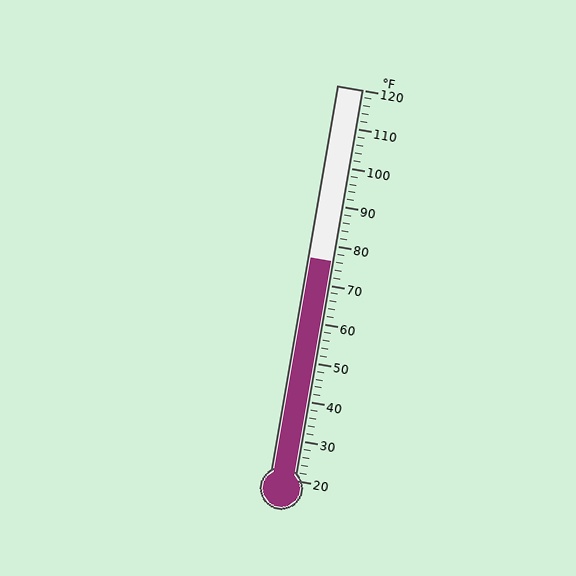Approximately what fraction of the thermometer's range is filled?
The thermometer is filled to approximately 55% of its range.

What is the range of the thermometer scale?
The thermometer scale ranges from 20°F to 120°F.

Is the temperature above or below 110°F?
The temperature is below 110°F.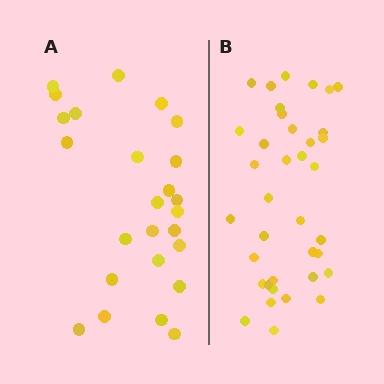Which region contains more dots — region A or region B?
Region B (the right region) has more dots.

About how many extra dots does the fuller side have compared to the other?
Region B has roughly 12 or so more dots than region A.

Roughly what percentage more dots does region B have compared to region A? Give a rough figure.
About 50% more.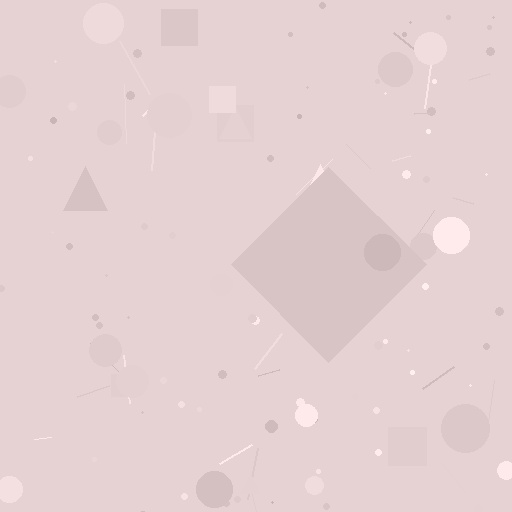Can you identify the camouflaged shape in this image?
The camouflaged shape is a diamond.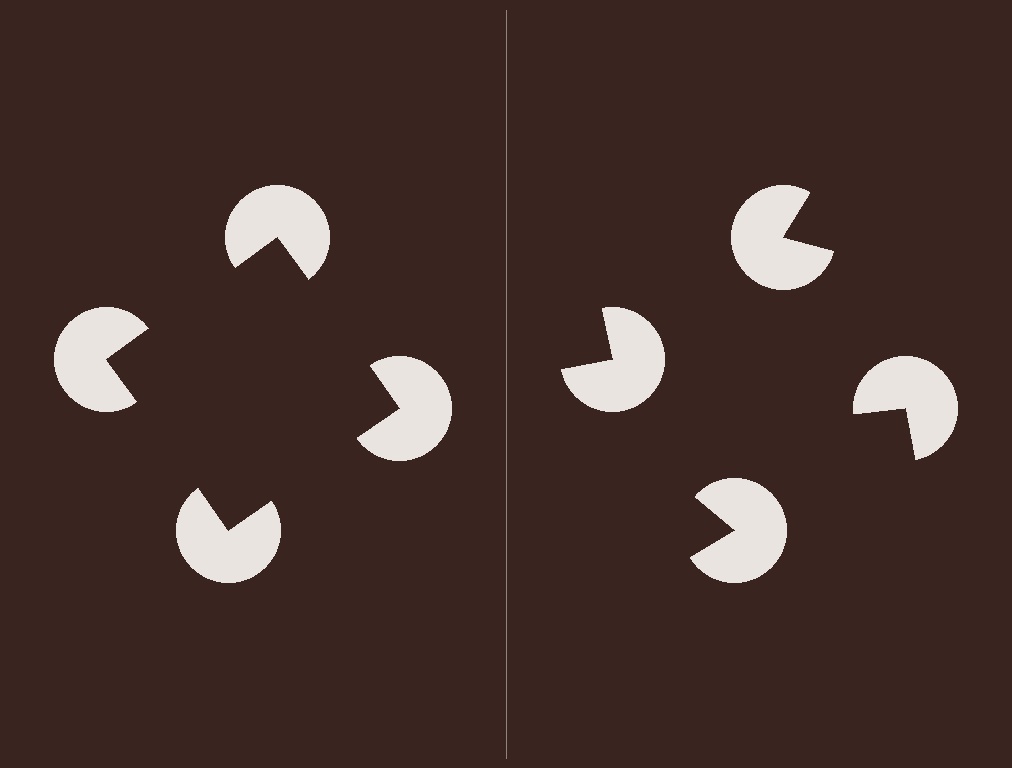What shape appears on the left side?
An illusory square.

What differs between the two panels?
The pac-man discs are positioned identically on both sides; only the wedge orientations differ. On the left they align to a square; on the right they are misaligned.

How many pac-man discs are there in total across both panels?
8 — 4 on each side.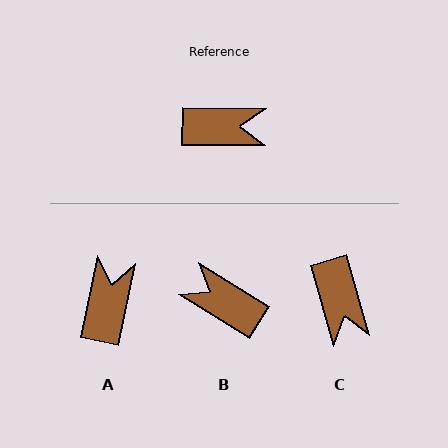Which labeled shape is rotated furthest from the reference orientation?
B, about 148 degrees away.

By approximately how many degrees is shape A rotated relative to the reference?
Approximately 79 degrees counter-clockwise.